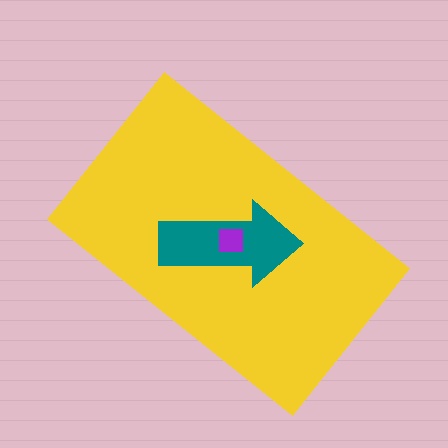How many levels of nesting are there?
3.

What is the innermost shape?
The purple square.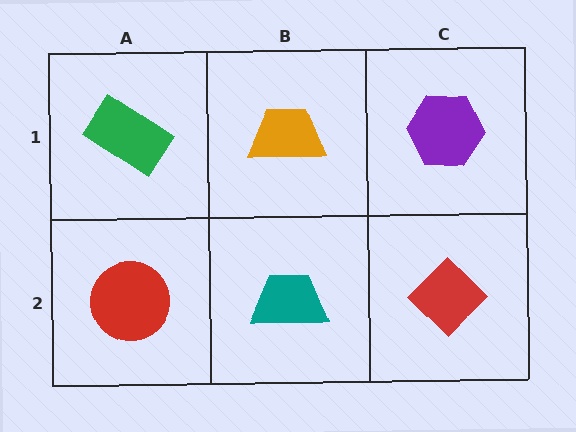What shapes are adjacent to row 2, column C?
A purple hexagon (row 1, column C), a teal trapezoid (row 2, column B).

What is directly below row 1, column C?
A red diamond.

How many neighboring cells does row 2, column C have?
2.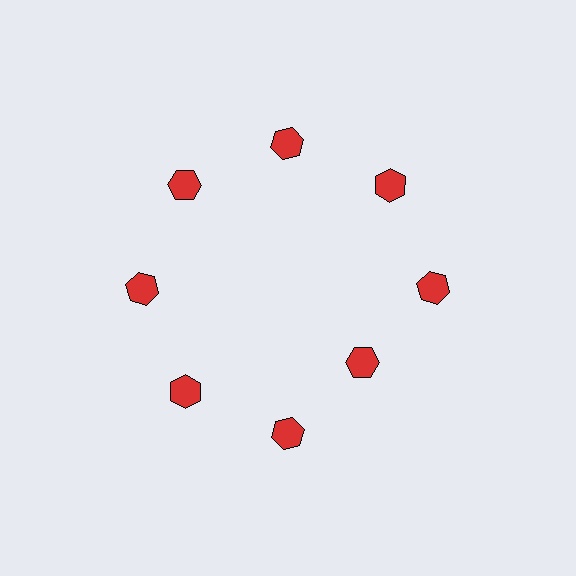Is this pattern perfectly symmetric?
No. The 8 red hexagons are arranged in a ring, but one element near the 4 o'clock position is pulled inward toward the center, breaking the 8-fold rotational symmetry.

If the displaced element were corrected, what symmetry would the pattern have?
It would have 8-fold rotational symmetry — the pattern would map onto itself every 45 degrees.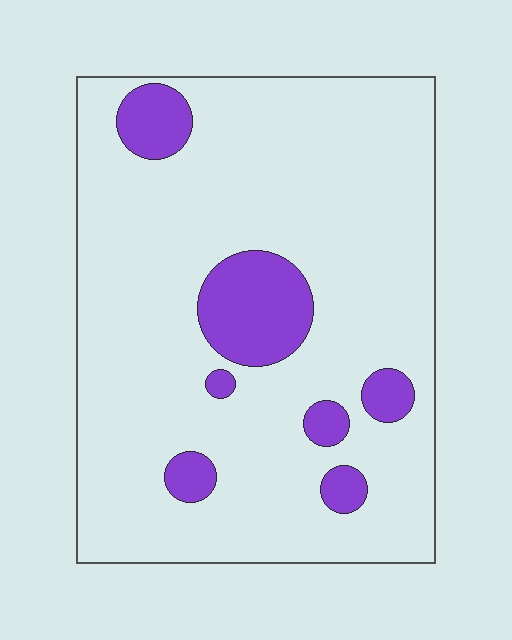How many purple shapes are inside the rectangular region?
7.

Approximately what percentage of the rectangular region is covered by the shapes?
Approximately 15%.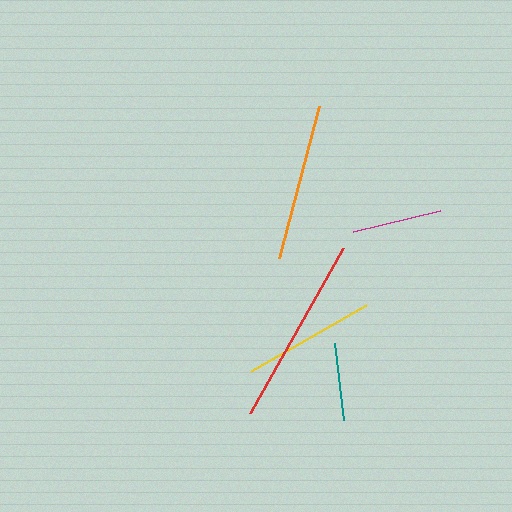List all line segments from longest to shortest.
From longest to shortest: red, orange, yellow, magenta, teal.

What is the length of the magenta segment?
The magenta segment is approximately 90 pixels long.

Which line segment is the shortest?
The teal line is the shortest at approximately 78 pixels.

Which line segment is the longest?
The red line is the longest at approximately 190 pixels.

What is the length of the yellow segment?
The yellow segment is approximately 133 pixels long.